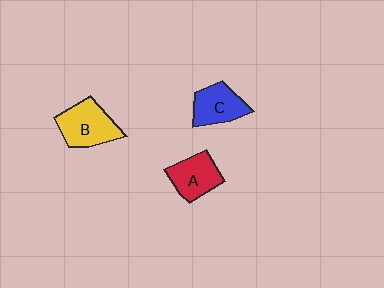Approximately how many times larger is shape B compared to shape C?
Approximately 1.2 times.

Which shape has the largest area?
Shape B (yellow).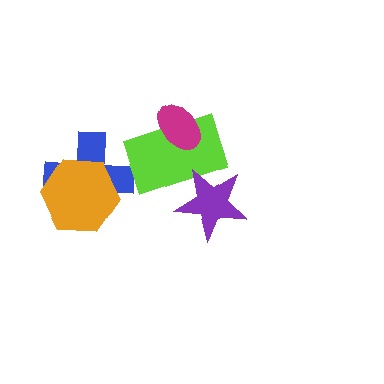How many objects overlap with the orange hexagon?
1 object overlaps with the orange hexagon.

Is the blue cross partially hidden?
Yes, it is partially covered by another shape.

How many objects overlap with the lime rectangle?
2 objects overlap with the lime rectangle.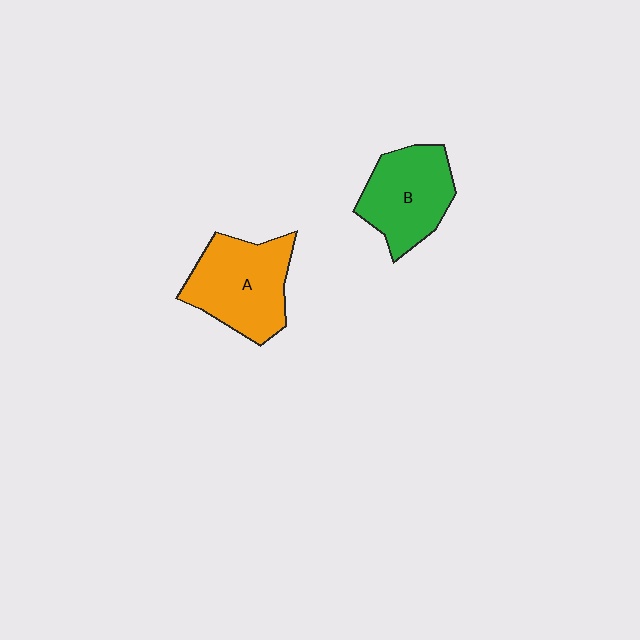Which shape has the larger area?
Shape A (orange).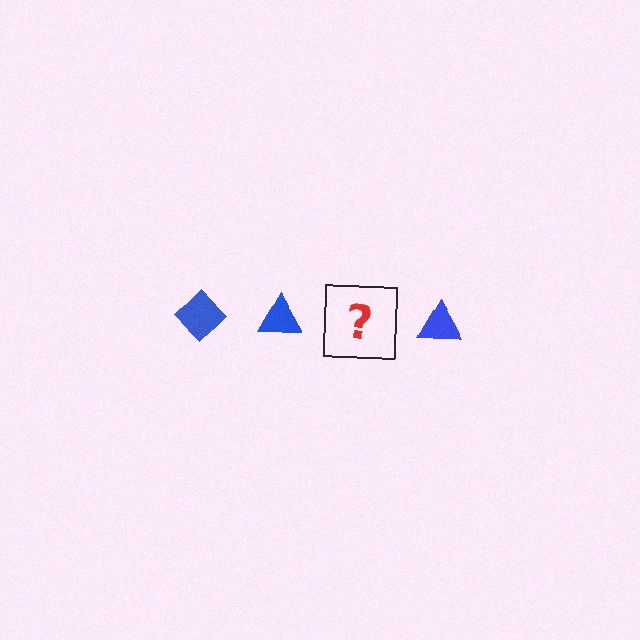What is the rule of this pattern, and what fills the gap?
The rule is that the pattern cycles through diamond, triangle shapes in blue. The gap should be filled with a blue diamond.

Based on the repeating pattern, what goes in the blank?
The blank should be a blue diamond.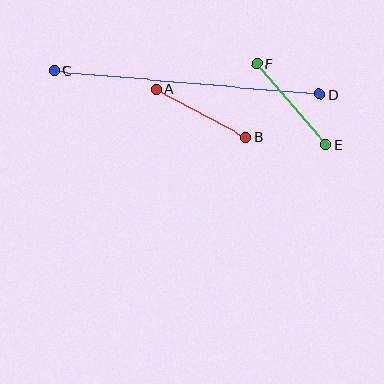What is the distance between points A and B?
The distance is approximately 101 pixels.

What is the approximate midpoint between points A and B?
The midpoint is at approximately (201, 113) pixels.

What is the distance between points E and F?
The distance is approximately 106 pixels.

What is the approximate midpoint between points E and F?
The midpoint is at approximately (291, 104) pixels.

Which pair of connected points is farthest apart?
Points C and D are farthest apart.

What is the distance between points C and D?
The distance is approximately 266 pixels.